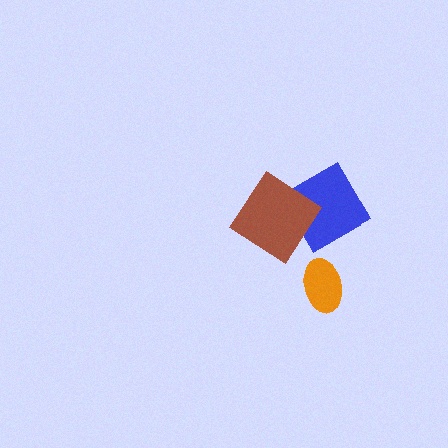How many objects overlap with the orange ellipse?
0 objects overlap with the orange ellipse.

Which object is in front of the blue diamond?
The brown diamond is in front of the blue diamond.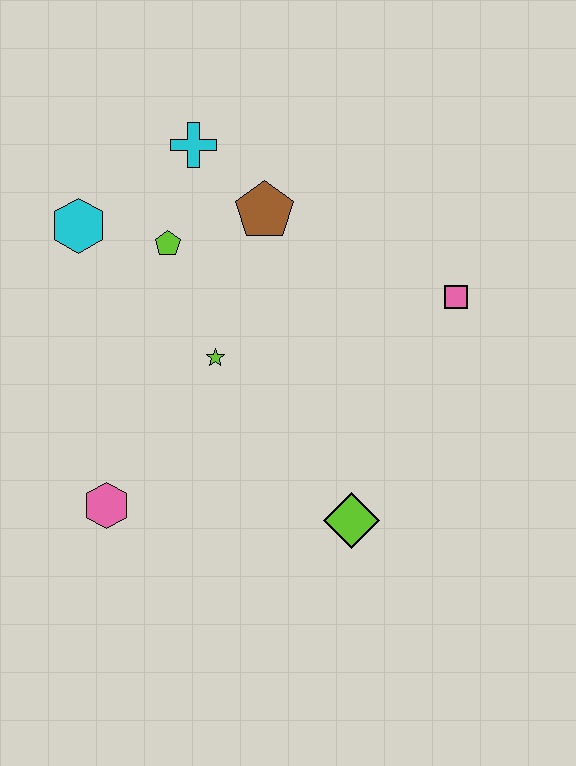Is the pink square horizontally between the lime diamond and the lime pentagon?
No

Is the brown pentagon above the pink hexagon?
Yes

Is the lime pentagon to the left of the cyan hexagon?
No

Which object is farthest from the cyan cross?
The lime diamond is farthest from the cyan cross.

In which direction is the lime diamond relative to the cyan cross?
The lime diamond is below the cyan cross.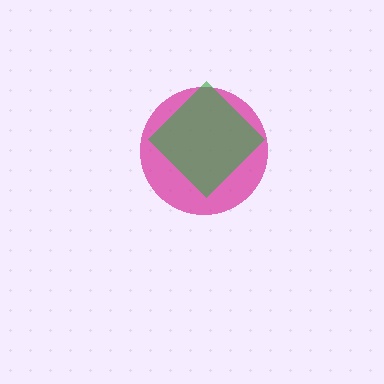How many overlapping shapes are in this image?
There are 2 overlapping shapes in the image.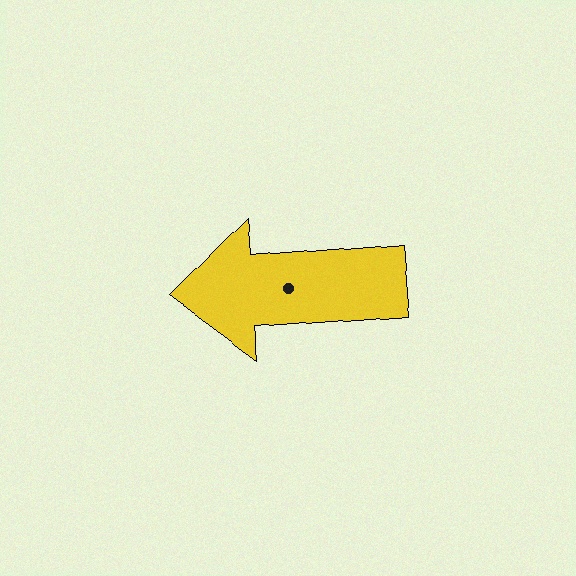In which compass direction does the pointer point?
West.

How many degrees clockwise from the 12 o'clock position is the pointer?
Approximately 265 degrees.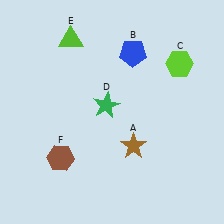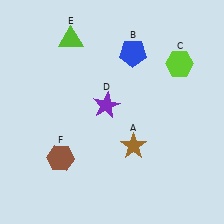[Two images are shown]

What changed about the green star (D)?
In Image 1, D is green. In Image 2, it changed to purple.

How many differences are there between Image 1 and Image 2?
There is 1 difference between the two images.